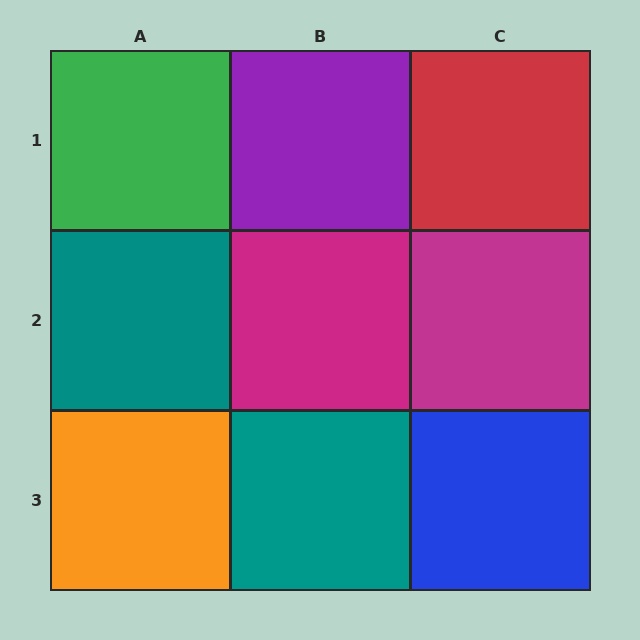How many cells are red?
1 cell is red.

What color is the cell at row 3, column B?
Teal.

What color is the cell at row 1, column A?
Green.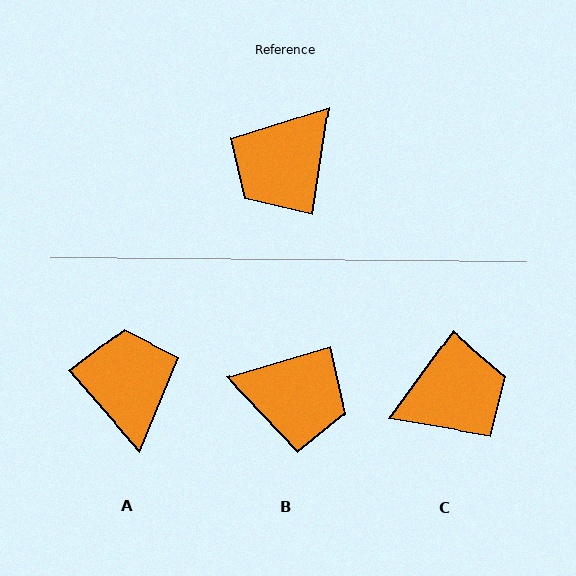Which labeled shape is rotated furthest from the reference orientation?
C, about 153 degrees away.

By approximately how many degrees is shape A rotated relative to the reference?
Approximately 130 degrees clockwise.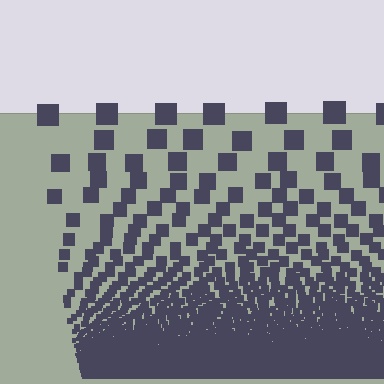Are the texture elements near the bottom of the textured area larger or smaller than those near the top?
Smaller. The gradient is inverted — elements near the bottom are smaller and denser.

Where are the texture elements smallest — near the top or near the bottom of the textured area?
Near the bottom.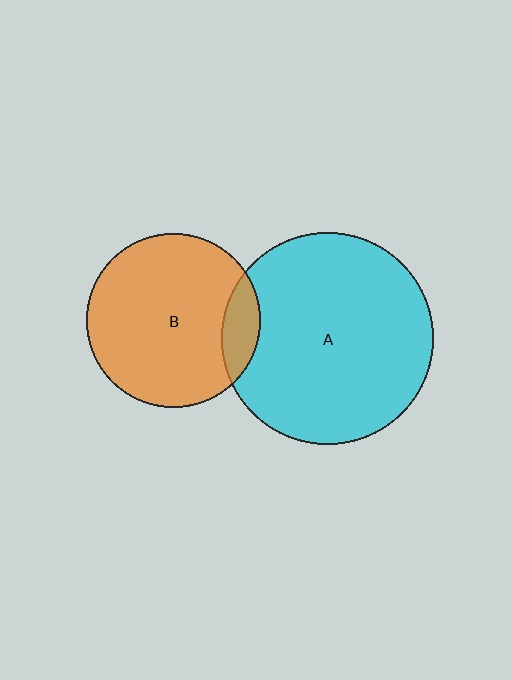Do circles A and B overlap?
Yes.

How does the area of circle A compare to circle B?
Approximately 1.5 times.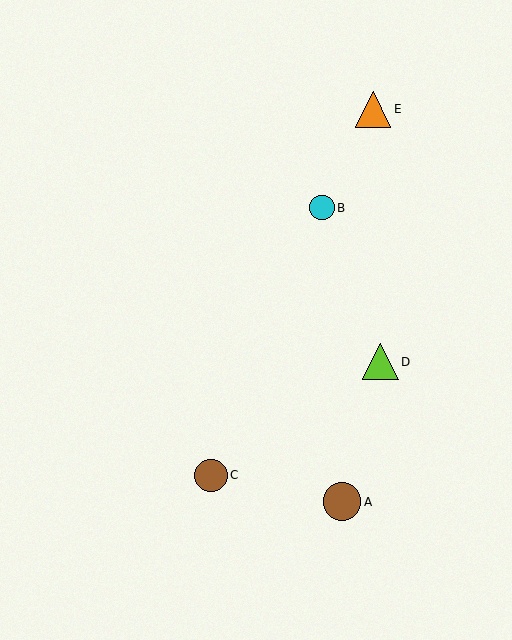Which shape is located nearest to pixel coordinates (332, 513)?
The brown circle (labeled A) at (342, 502) is nearest to that location.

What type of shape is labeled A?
Shape A is a brown circle.